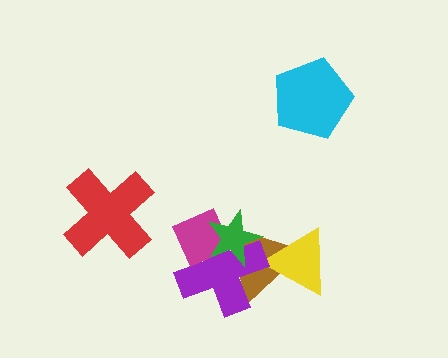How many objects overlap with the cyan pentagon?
0 objects overlap with the cyan pentagon.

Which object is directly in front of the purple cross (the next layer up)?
The magenta diamond is directly in front of the purple cross.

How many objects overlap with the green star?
3 objects overlap with the green star.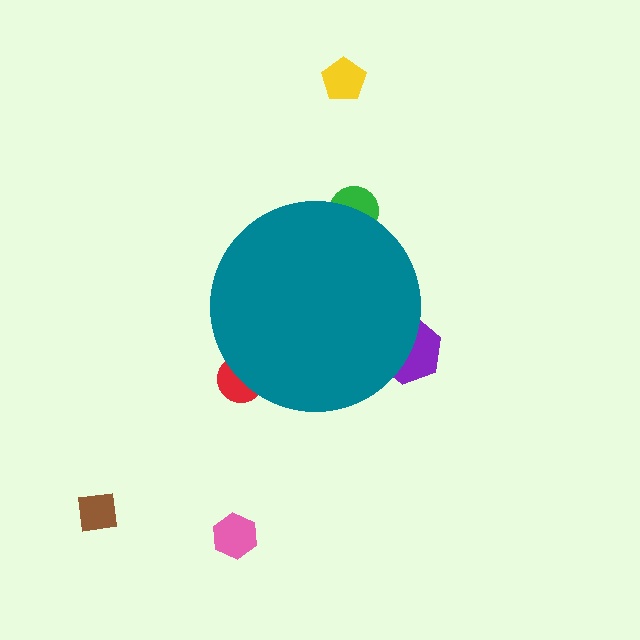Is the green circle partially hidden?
Yes, the green circle is partially hidden behind the teal circle.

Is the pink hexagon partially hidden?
No, the pink hexagon is fully visible.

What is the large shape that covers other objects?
A teal circle.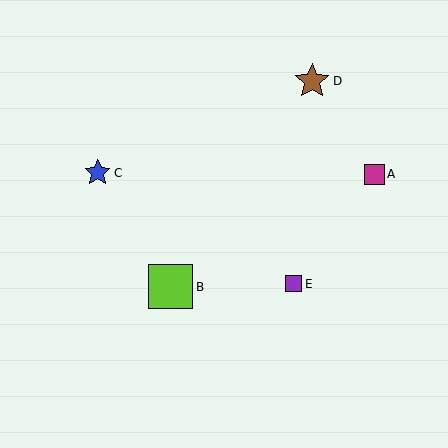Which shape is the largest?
The lime square (labeled B) is the largest.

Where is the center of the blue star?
The center of the blue star is at (98, 173).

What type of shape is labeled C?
Shape C is a blue star.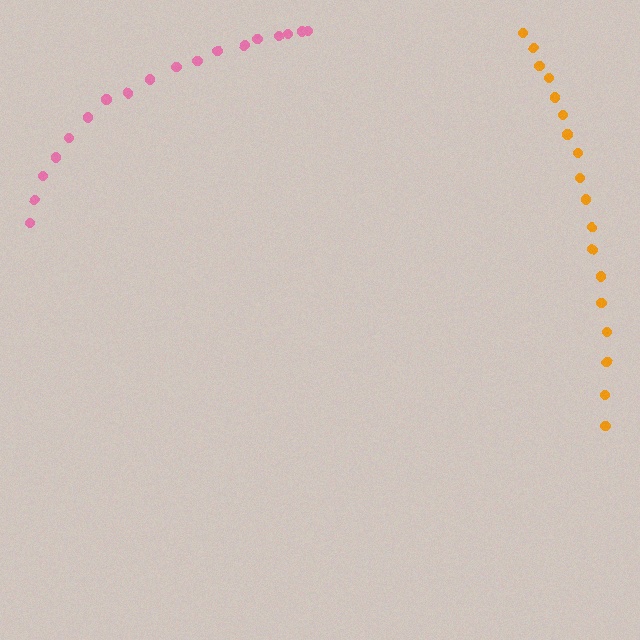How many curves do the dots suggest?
There are 2 distinct paths.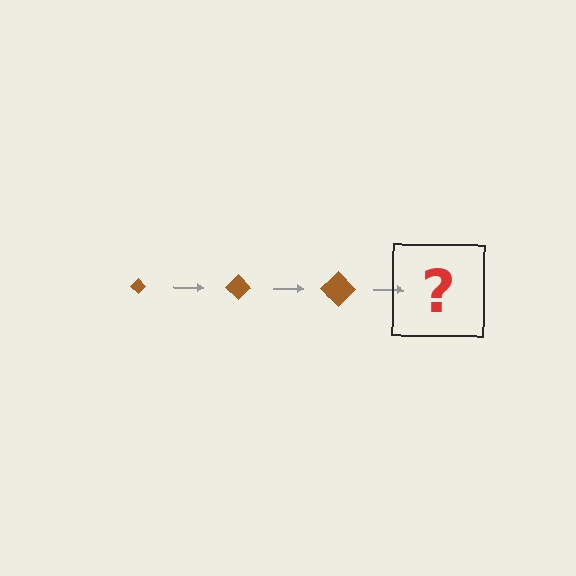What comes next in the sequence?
The next element should be a brown diamond, larger than the previous one.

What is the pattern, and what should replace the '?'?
The pattern is that the diamond gets progressively larger each step. The '?' should be a brown diamond, larger than the previous one.